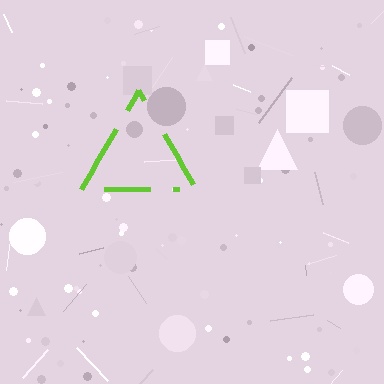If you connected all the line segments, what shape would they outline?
They would outline a triangle.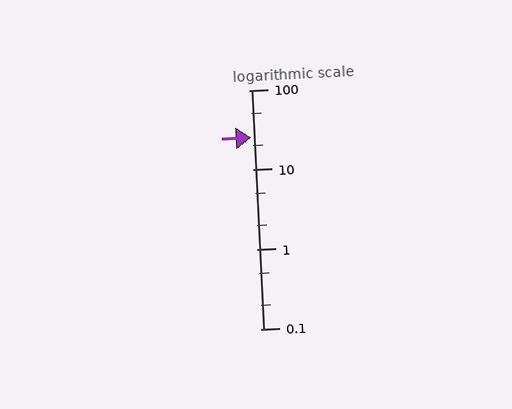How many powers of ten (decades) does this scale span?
The scale spans 3 decades, from 0.1 to 100.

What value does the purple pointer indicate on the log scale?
The pointer indicates approximately 25.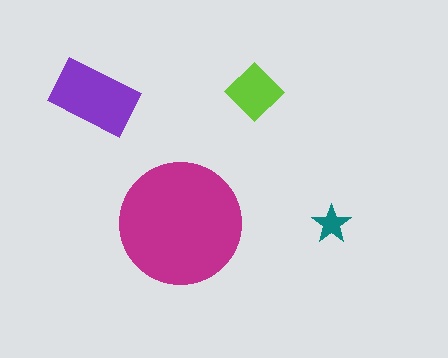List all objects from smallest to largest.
The teal star, the lime diamond, the purple rectangle, the magenta circle.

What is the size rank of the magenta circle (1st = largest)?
1st.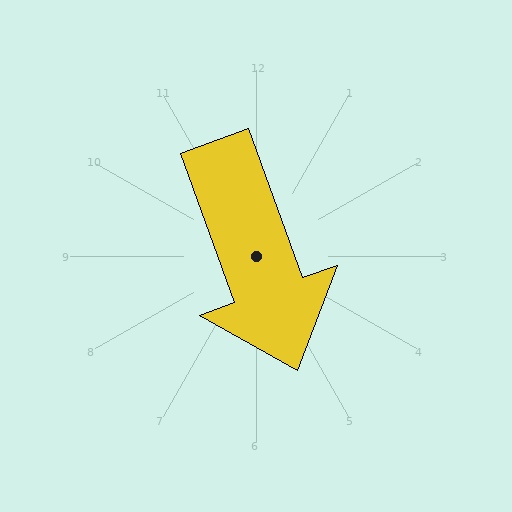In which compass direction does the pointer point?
South.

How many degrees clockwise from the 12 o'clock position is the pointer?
Approximately 160 degrees.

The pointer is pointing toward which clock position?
Roughly 5 o'clock.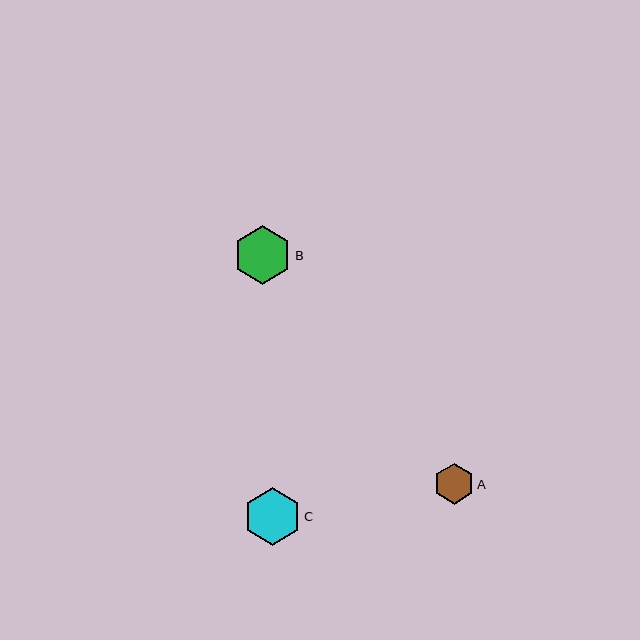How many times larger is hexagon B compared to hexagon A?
Hexagon B is approximately 1.5 times the size of hexagon A.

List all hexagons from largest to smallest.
From largest to smallest: B, C, A.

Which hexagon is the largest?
Hexagon B is the largest with a size of approximately 58 pixels.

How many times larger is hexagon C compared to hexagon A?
Hexagon C is approximately 1.4 times the size of hexagon A.